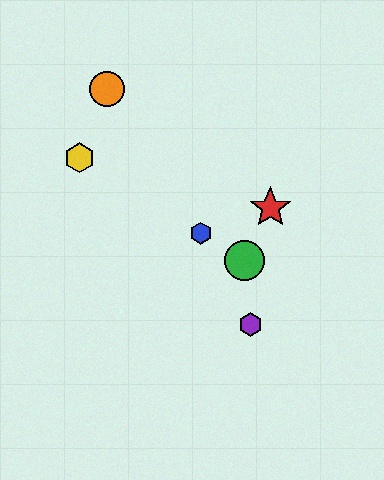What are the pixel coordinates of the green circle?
The green circle is at (244, 260).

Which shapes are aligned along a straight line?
The blue hexagon, the green circle, the yellow hexagon are aligned along a straight line.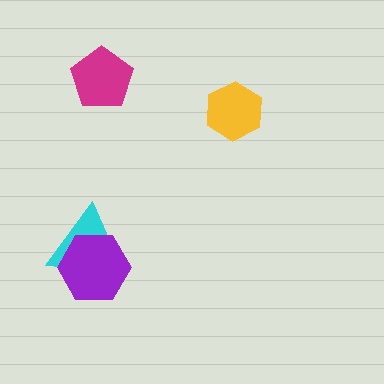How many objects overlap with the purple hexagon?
1 object overlaps with the purple hexagon.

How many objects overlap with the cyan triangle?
1 object overlaps with the cyan triangle.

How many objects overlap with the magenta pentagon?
0 objects overlap with the magenta pentagon.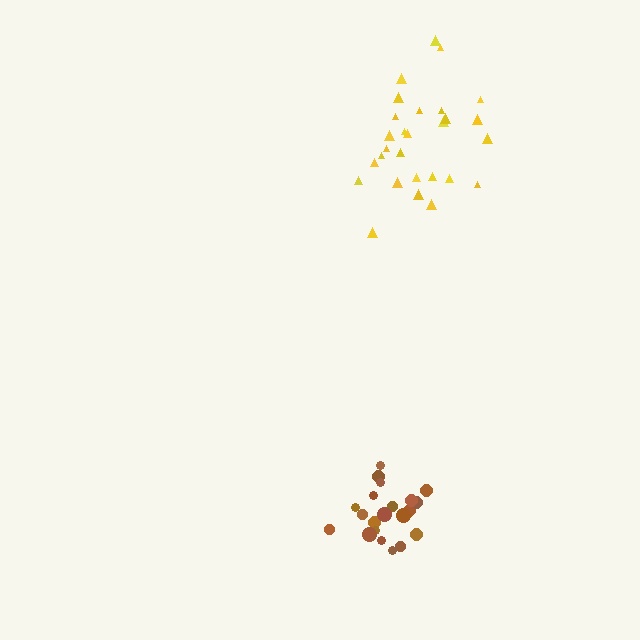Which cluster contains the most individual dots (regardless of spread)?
Yellow (28).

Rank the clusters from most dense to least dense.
brown, yellow.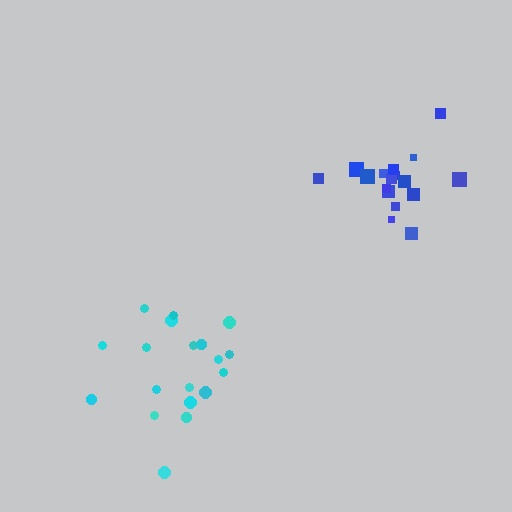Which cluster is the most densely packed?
Blue.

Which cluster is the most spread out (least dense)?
Cyan.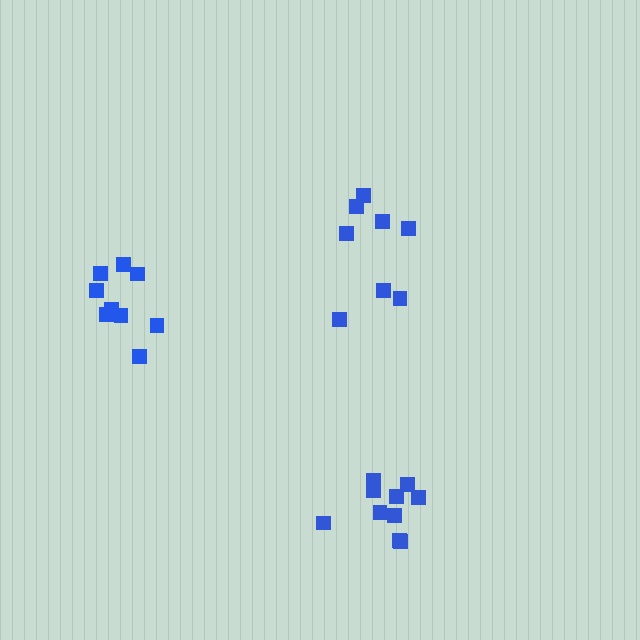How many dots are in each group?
Group 1: 9 dots, Group 2: 8 dots, Group 3: 10 dots (27 total).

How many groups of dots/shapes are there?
There are 3 groups.